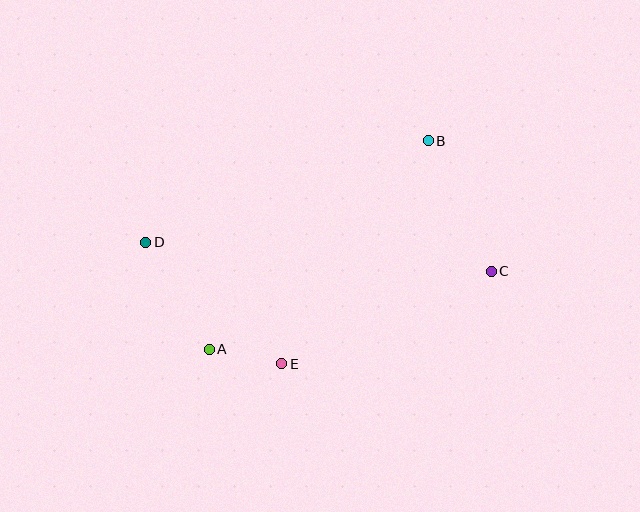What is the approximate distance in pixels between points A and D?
The distance between A and D is approximately 125 pixels.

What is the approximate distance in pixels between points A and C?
The distance between A and C is approximately 293 pixels.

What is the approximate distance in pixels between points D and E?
The distance between D and E is approximately 182 pixels.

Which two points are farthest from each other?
Points C and D are farthest from each other.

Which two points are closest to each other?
Points A and E are closest to each other.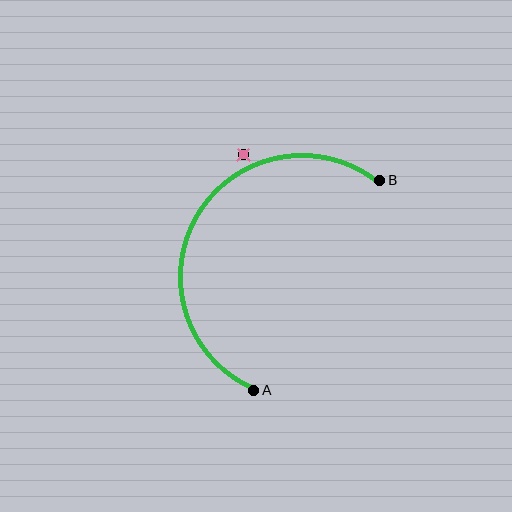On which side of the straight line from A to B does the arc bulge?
The arc bulges to the left of the straight line connecting A and B.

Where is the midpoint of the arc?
The arc midpoint is the point on the curve farthest from the straight line joining A and B. It sits to the left of that line.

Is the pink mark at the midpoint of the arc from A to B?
No — the pink mark does not lie on the arc at all. It sits slightly outside the curve.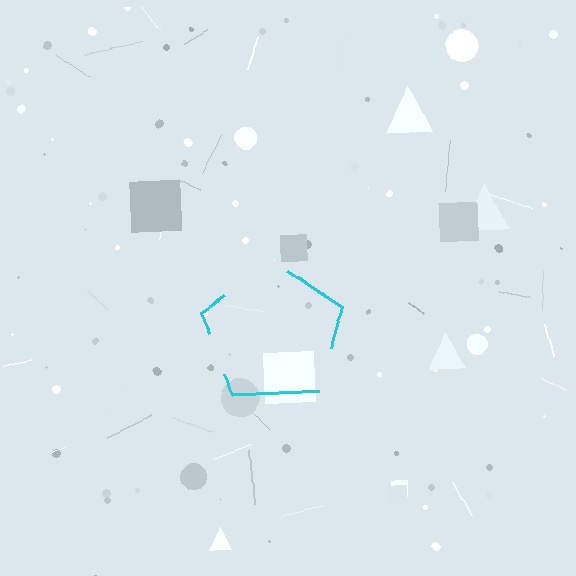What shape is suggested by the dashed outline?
The dashed outline suggests a pentagon.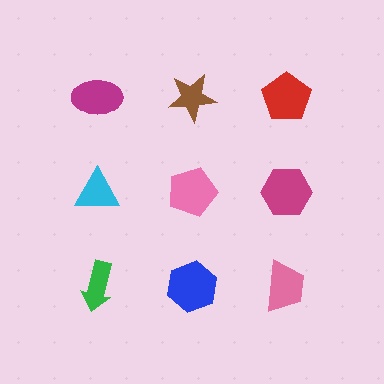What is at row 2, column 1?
A cyan triangle.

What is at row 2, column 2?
A pink pentagon.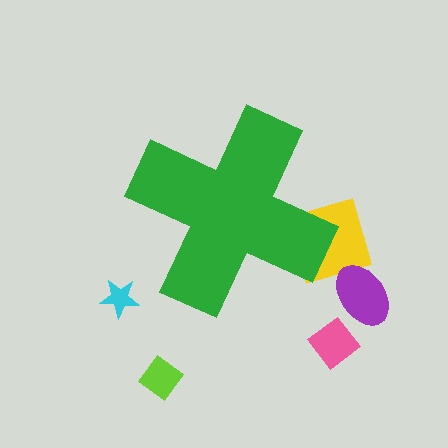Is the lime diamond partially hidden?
No, the lime diamond is fully visible.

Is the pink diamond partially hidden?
No, the pink diamond is fully visible.